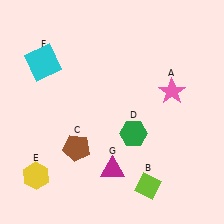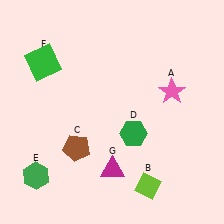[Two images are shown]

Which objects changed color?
E changed from yellow to green. F changed from cyan to green.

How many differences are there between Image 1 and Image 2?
There are 2 differences between the two images.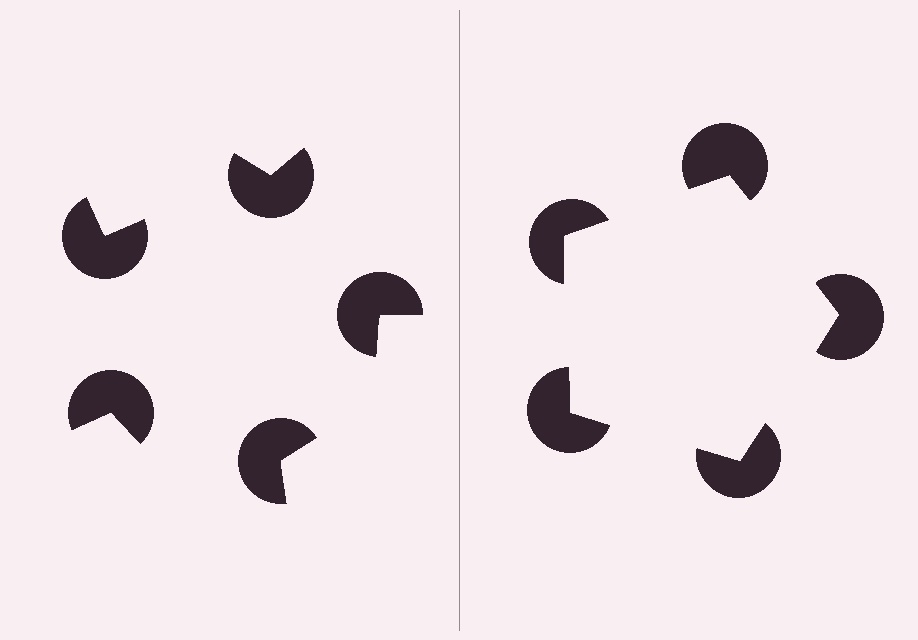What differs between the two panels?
The pac-man discs are positioned identically on both sides; only the wedge orientations differ. On the right they align to a pentagon; on the left they are misaligned.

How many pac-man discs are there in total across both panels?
10 — 5 on each side.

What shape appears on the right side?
An illusory pentagon.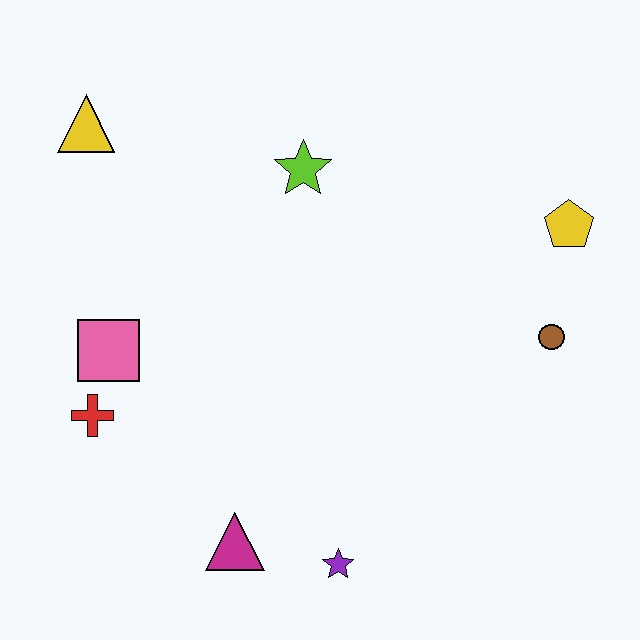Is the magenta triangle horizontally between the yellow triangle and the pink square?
No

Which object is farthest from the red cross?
The yellow pentagon is farthest from the red cross.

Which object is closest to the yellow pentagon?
The brown circle is closest to the yellow pentagon.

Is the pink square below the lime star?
Yes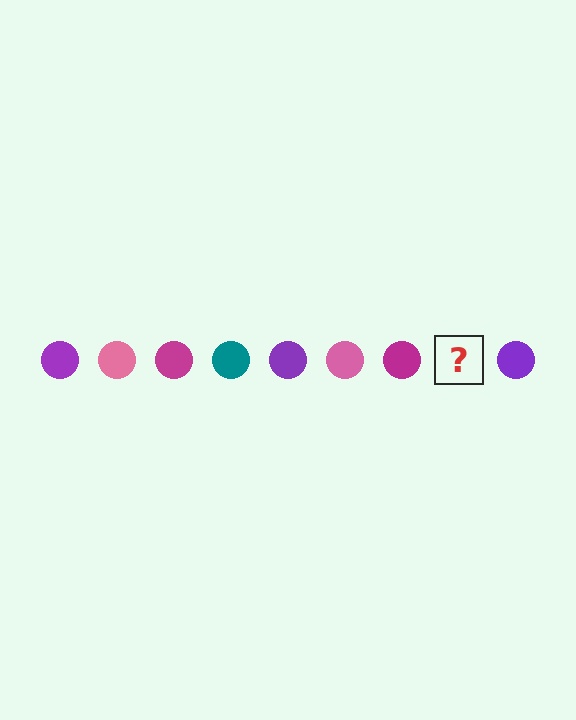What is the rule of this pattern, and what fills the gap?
The rule is that the pattern cycles through purple, pink, magenta, teal circles. The gap should be filled with a teal circle.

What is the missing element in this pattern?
The missing element is a teal circle.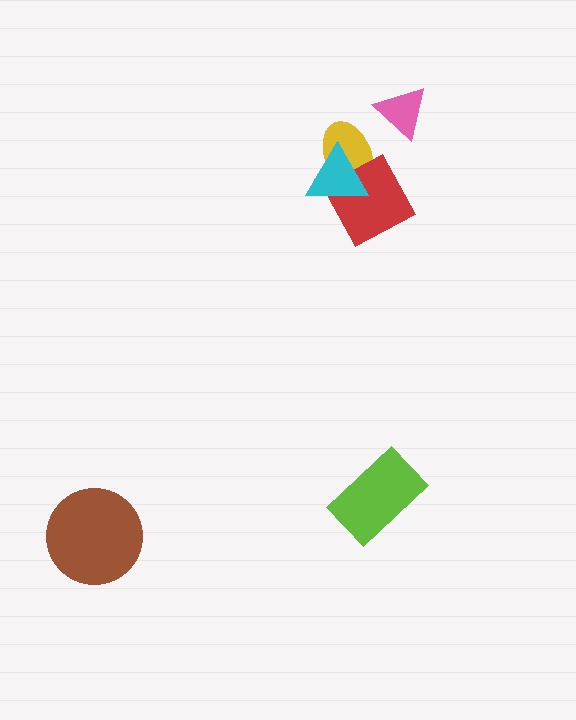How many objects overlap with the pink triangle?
0 objects overlap with the pink triangle.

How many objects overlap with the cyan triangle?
2 objects overlap with the cyan triangle.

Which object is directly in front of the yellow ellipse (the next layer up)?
The red diamond is directly in front of the yellow ellipse.